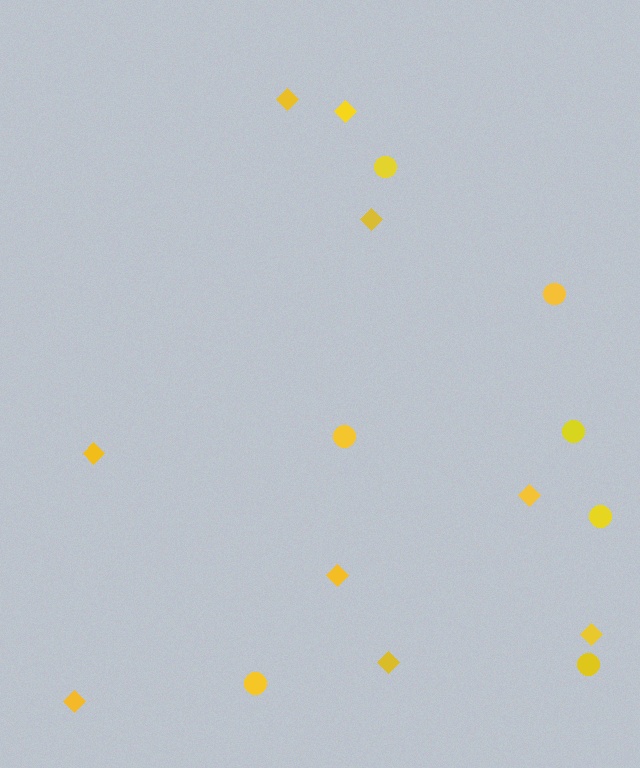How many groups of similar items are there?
There are 2 groups: one group of diamonds (9) and one group of circles (7).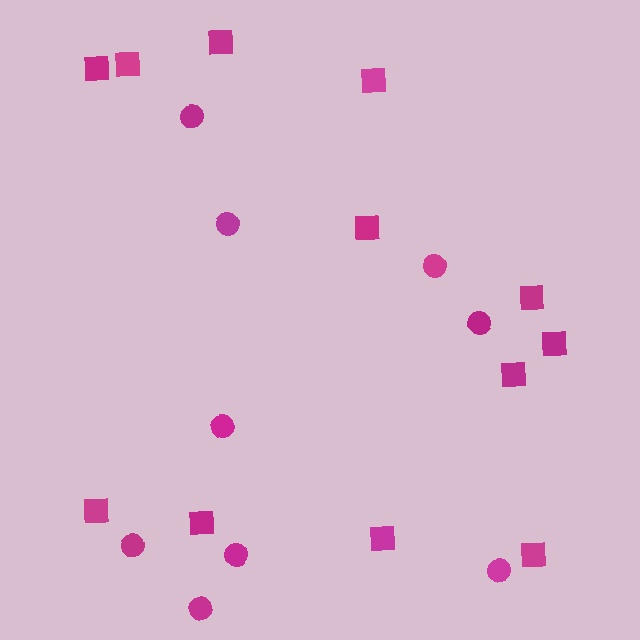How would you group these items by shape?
There are 2 groups: one group of circles (9) and one group of squares (12).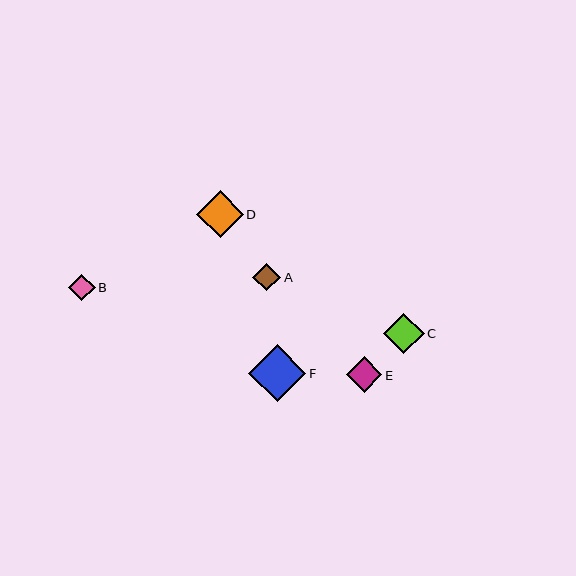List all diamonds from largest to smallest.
From largest to smallest: F, D, C, E, A, B.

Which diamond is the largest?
Diamond F is the largest with a size of approximately 57 pixels.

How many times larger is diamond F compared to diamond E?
Diamond F is approximately 1.6 times the size of diamond E.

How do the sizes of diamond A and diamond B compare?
Diamond A and diamond B are approximately the same size.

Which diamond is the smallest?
Diamond B is the smallest with a size of approximately 27 pixels.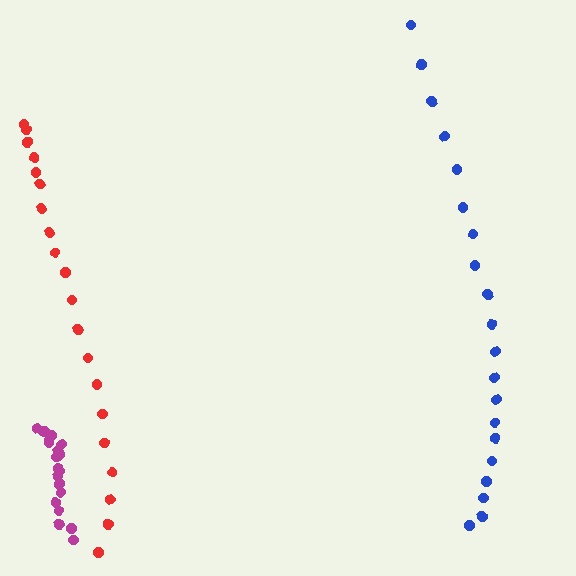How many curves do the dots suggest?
There are 3 distinct paths.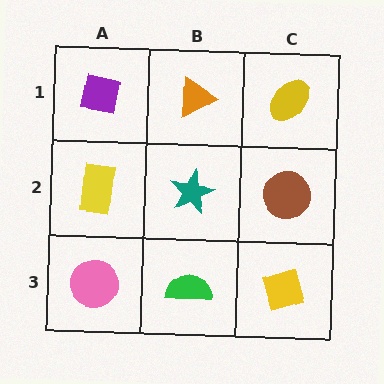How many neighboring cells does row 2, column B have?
4.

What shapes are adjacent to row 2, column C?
A yellow ellipse (row 1, column C), a yellow diamond (row 3, column C), a teal star (row 2, column B).